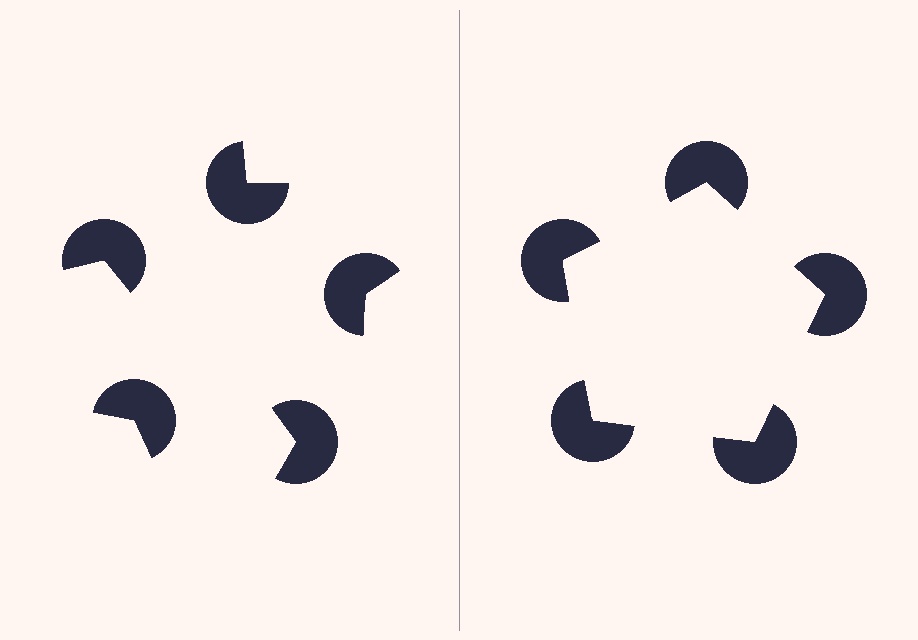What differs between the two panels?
The pac-man discs are positioned identically on both sides; only the wedge orientations differ. On the right they align to a pentagon; on the left they are misaligned.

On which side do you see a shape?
An illusory pentagon appears on the right side. On the left side the wedge cuts are rotated, so no coherent shape forms.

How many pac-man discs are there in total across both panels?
10 — 5 on each side.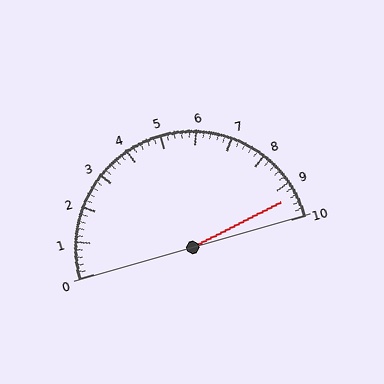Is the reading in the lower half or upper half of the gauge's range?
The reading is in the upper half of the range (0 to 10).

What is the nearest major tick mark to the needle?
The nearest major tick mark is 9.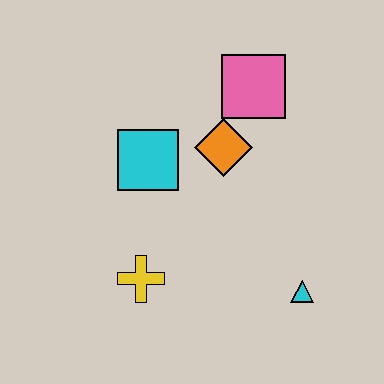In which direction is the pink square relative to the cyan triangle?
The pink square is above the cyan triangle.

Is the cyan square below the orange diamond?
Yes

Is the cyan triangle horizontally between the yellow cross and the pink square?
No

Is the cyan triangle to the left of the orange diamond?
No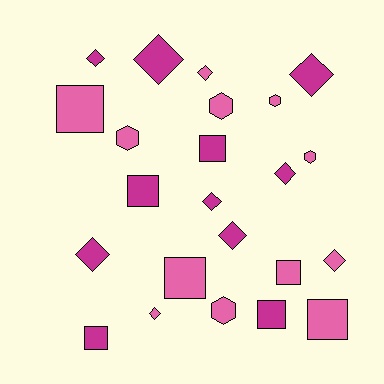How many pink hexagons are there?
There are 5 pink hexagons.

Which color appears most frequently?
Pink, with 12 objects.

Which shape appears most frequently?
Diamond, with 10 objects.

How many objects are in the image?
There are 23 objects.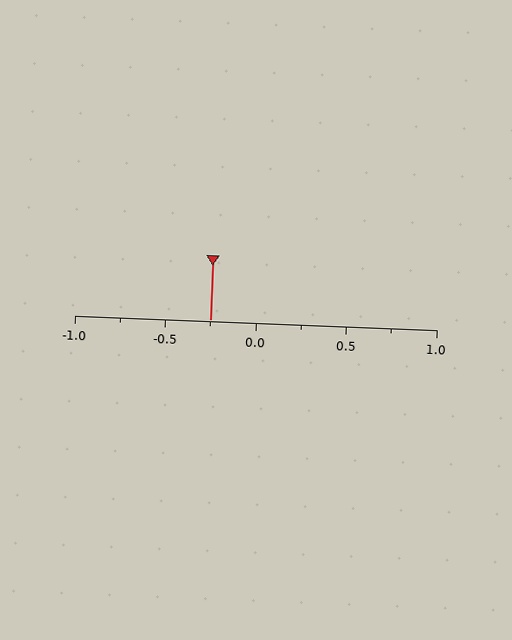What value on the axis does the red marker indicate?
The marker indicates approximately -0.25.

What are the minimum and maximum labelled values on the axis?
The axis runs from -1.0 to 1.0.